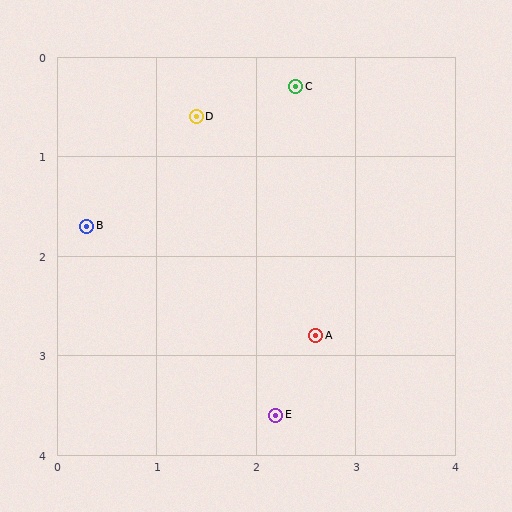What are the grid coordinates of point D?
Point D is at approximately (1.4, 0.6).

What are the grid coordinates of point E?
Point E is at approximately (2.2, 3.6).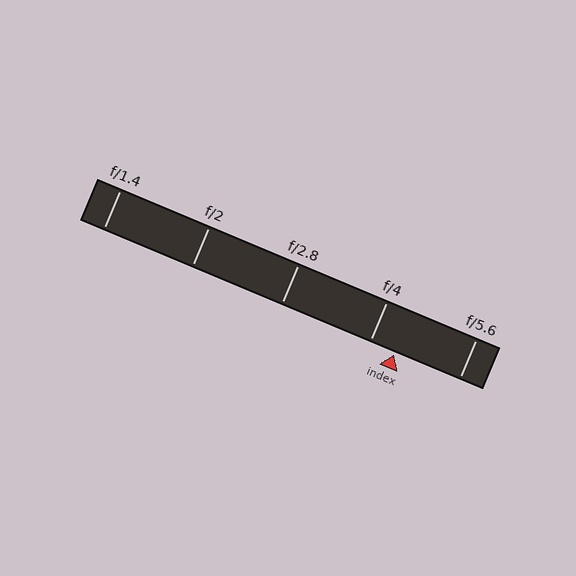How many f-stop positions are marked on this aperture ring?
There are 5 f-stop positions marked.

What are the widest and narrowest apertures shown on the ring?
The widest aperture shown is f/1.4 and the narrowest is f/5.6.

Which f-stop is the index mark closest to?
The index mark is closest to f/4.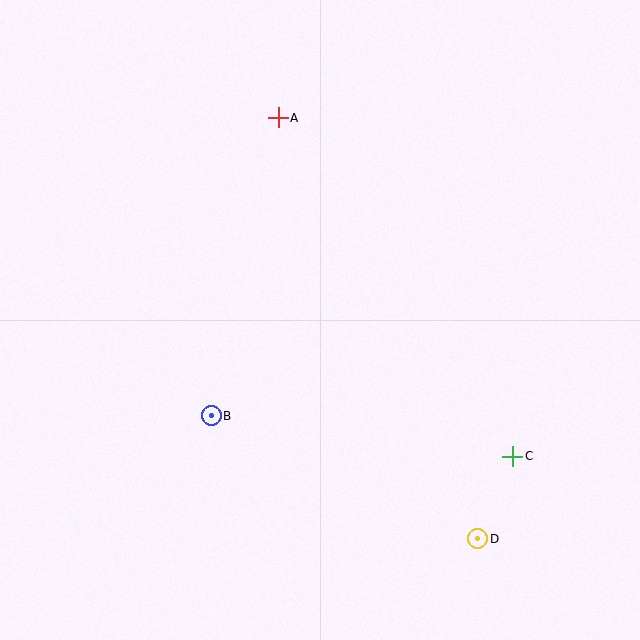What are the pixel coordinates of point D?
Point D is at (478, 539).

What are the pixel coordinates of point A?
Point A is at (278, 118).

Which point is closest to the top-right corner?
Point A is closest to the top-right corner.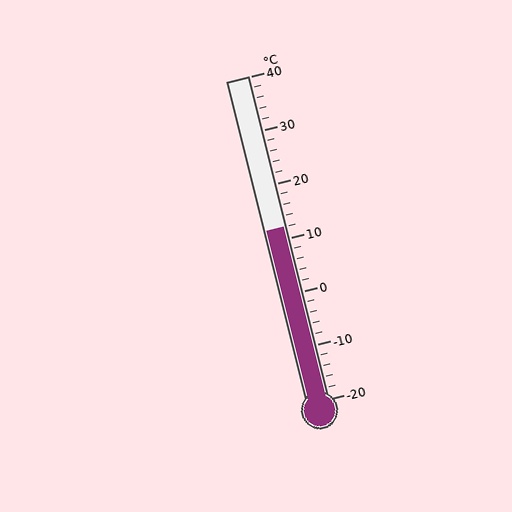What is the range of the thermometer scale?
The thermometer scale ranges from -20°C to 40°C.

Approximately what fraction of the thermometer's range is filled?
The thermometer is filled to approximately 55% of its range.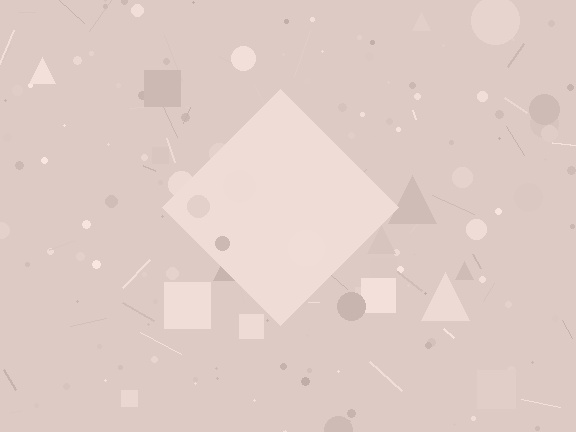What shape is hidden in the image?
A diamond is hidden in the image.